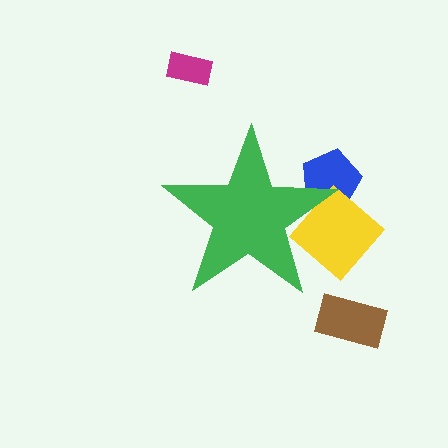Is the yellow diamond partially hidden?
Yes, the yellow diamond is partially hidden behind the green star.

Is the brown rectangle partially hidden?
No, the brown rectangle is fully visible.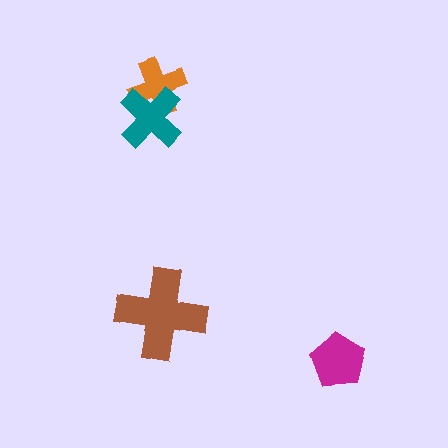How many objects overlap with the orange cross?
1 object overlaps with the orange cross.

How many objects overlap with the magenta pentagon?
0 objects overlap with the magenta pentagon.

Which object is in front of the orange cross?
The teal cross is in front of the orange cross.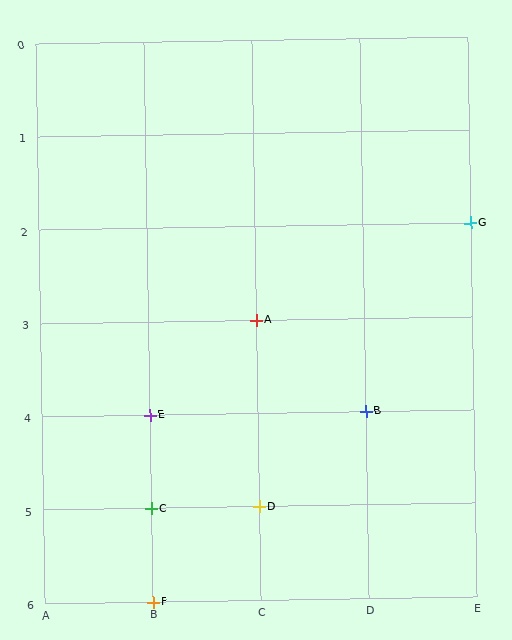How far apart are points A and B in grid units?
Points A and B are 1 column and 1 row apart (about 1.4 grid units diagonally).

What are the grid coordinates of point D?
Point D is at grid coordinates (C, 5).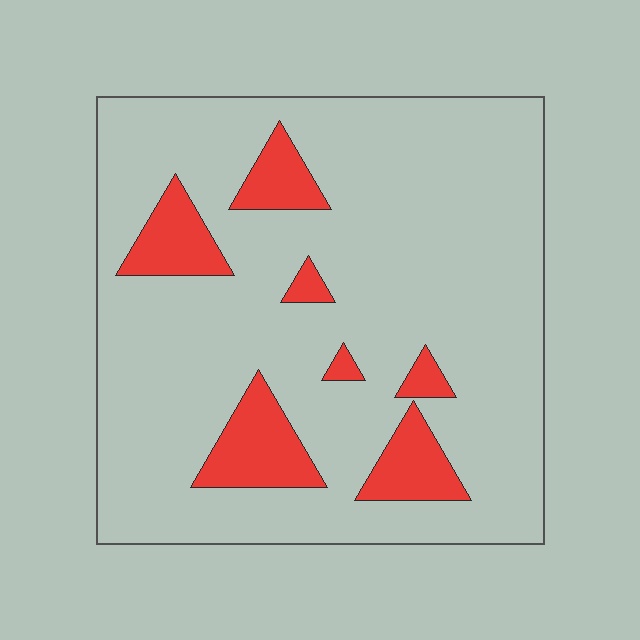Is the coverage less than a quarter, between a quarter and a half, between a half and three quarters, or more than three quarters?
Less than a quarter.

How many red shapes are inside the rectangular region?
7.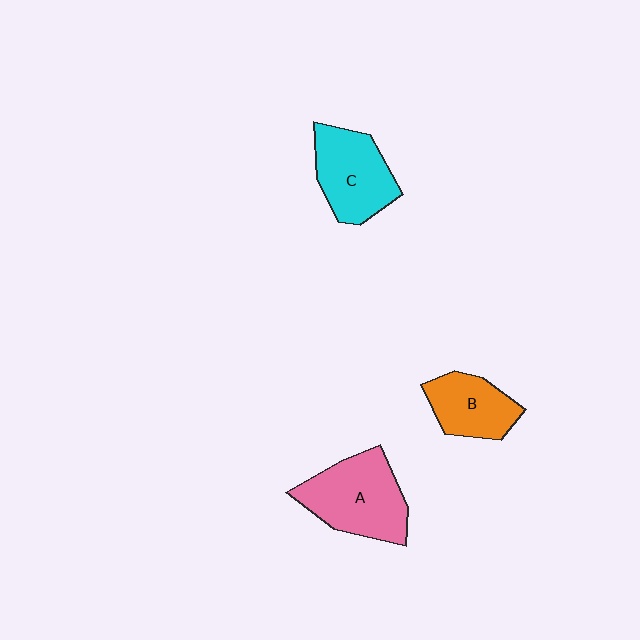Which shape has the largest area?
Shape A (pink).